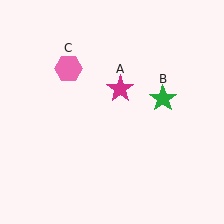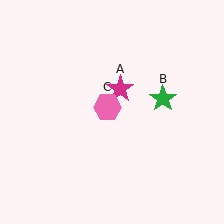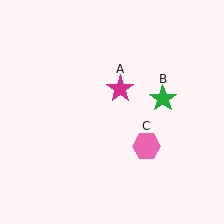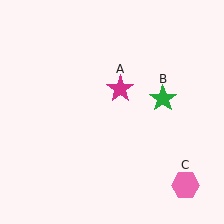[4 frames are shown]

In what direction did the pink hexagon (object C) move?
The pink hexagon (object C) moved down and to the right.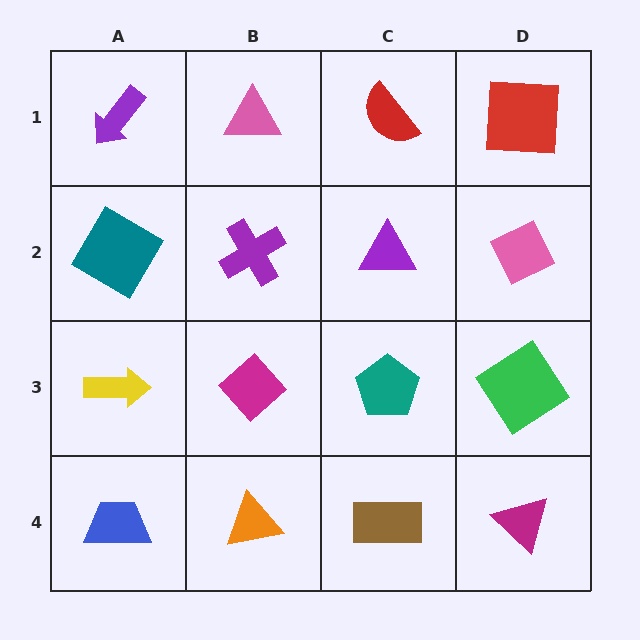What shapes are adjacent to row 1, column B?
A purple cross (row 2, column B), a purple arrow (row 1, column A), a red semicircle (row 1, column C).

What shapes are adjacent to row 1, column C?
A purple triangle (row 2, column C), a pink triangle (row 1, column B), a red square (row 1, column D).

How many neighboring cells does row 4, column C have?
3.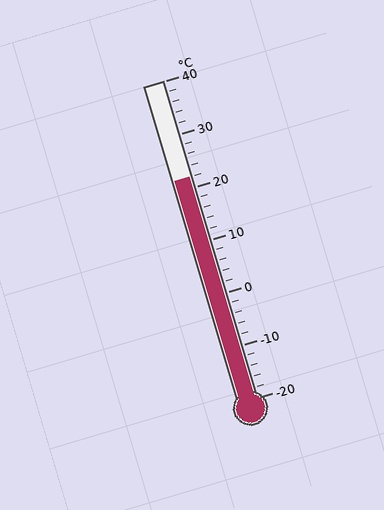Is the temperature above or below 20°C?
The temperature is above 20°C.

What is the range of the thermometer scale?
The thermometer scale ranges from -20°C to 40°C.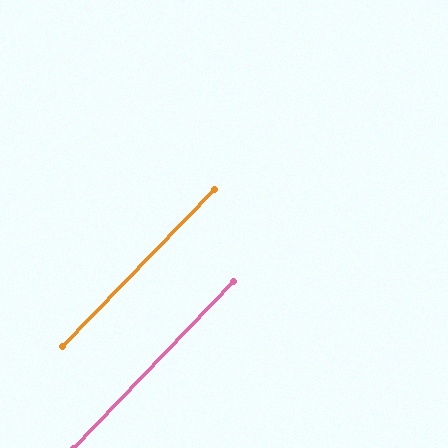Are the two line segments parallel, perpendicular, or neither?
Parallel — their directions differ by only 0.1°.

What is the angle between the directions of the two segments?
Approximately 0 degrees.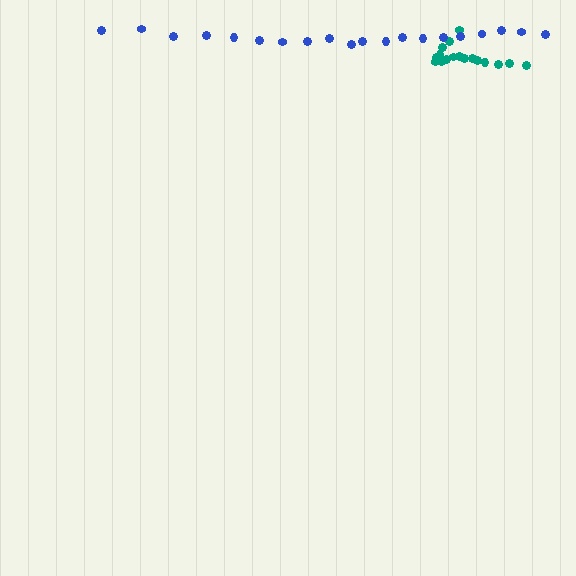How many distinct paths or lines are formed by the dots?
There are 2 distinct paths.